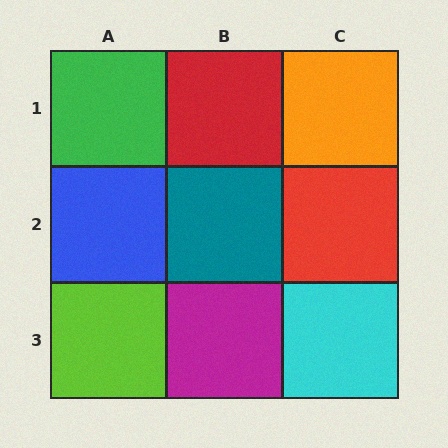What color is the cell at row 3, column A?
Lime.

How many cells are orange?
1 cell is orange.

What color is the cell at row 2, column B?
Teal.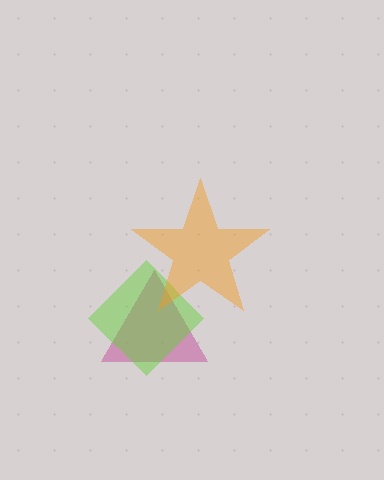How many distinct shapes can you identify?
There are 3 distinct shapes: a magenta triangle, a lime diamond, an orange star.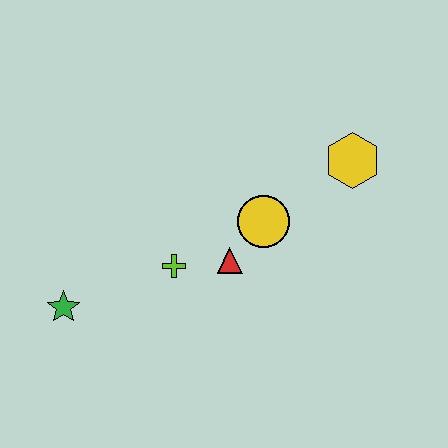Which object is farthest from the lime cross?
The yellow hexagon is farthest from the lime cross.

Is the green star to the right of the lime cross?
No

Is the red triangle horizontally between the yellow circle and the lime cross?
Yes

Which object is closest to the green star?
The lime cross is closest to the green star.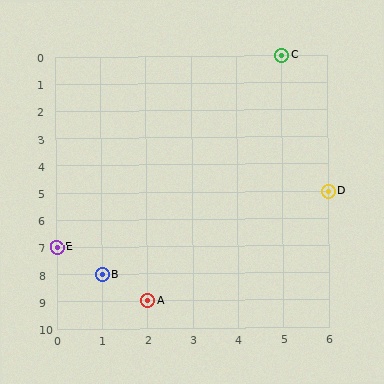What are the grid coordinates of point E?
Point E is at grid coordinates (0, 7).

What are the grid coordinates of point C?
Point C is at grid coordinates (5, 0).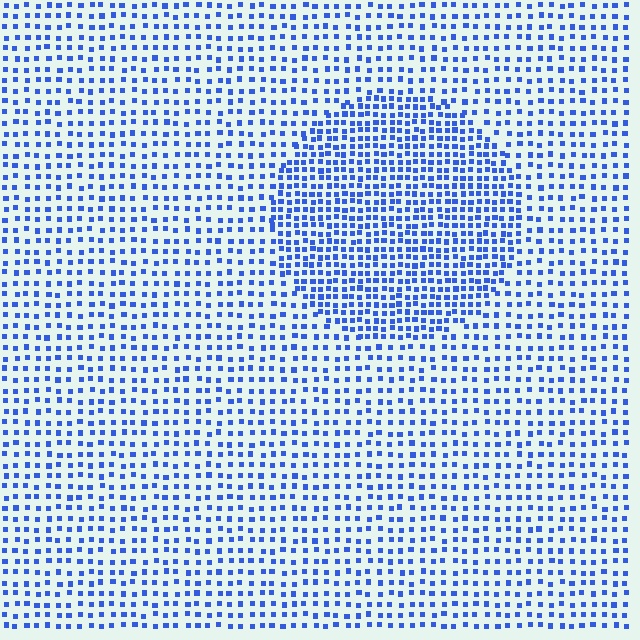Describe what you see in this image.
The image contains small blue elements arranged at two different densities. A circle-shaped region is visible where the elements are more densely packed than the surrounding area.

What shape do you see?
I see a circle.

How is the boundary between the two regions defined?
The boundary is defined by a change in element density (approximately 1.8x ratio). All elements are the same color, size, and shape.